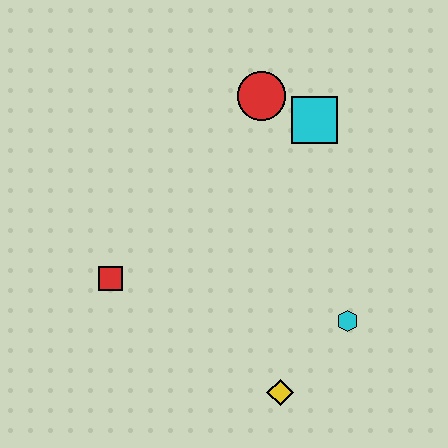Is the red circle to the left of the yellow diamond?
Yes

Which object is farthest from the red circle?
The yellow diamond is farthest from the red circle.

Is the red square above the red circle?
No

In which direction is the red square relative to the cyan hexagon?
The red square is to the left of the cyan hexagon.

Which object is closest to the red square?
The yellow diamond is closest to the red square.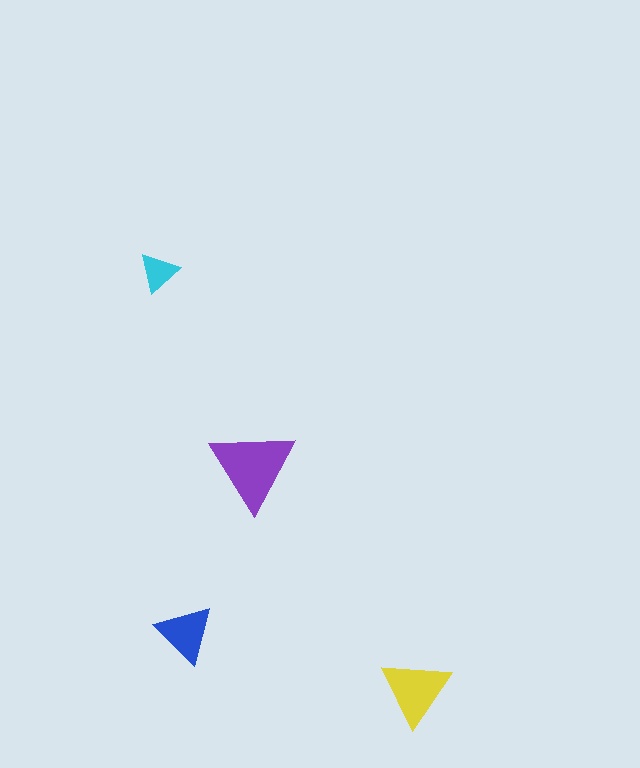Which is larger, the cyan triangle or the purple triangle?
The purple one.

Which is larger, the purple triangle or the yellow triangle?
The purple one.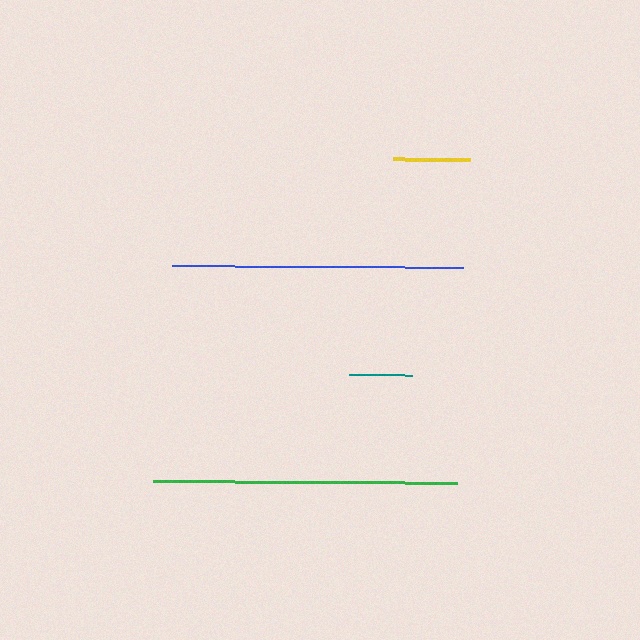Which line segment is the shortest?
The teal line is the shortest at approximately 64 pixels.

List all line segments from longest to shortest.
From longest to shortest: green, blue, yellow, teal.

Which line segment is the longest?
The green line is the longest at approximately 304 pixels.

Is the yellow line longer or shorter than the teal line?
The yellow line is longer than the teal line.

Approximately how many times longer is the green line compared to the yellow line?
The green line is approximately 3.9 times the length of the yellow line.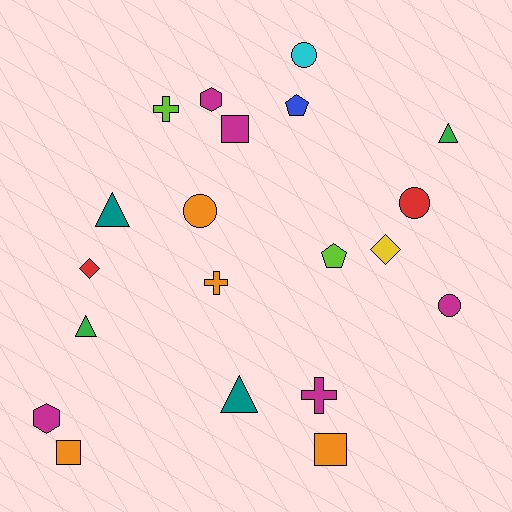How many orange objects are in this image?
There are 4 orange objects.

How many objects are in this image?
There are 20 objects.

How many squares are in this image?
There are 3 squares.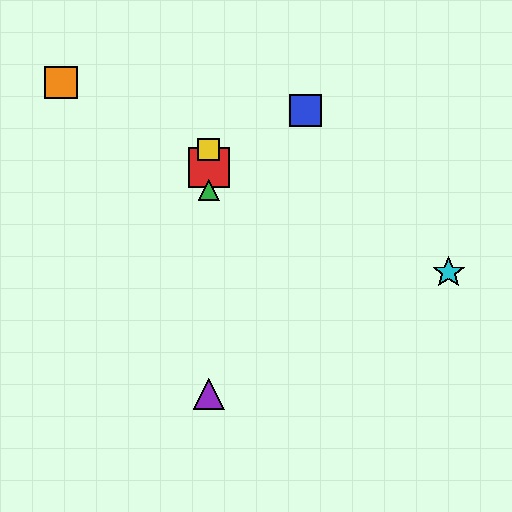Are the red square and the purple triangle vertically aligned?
Yes, both are at x≈209.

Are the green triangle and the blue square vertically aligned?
No, the green triangle is at x≈209 and the blue square is at x≈305.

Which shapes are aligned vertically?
The red square, the green triangle, the yellow square, the purple triangle are aligned vertically.